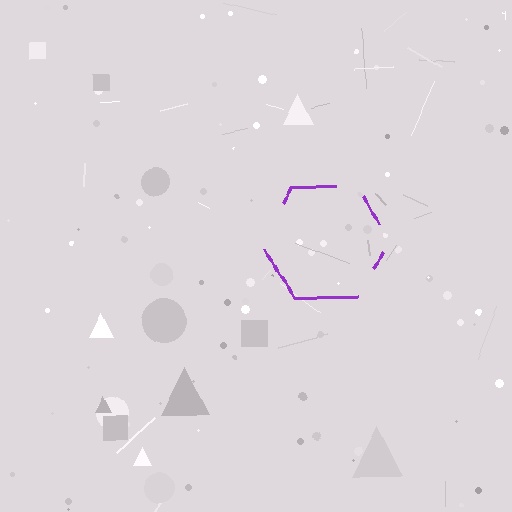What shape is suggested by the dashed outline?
The dashed outline suggests a hexagon.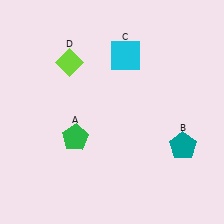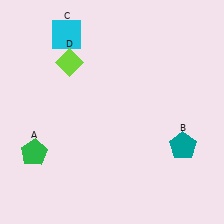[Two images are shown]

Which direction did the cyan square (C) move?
The cyan square (C) moved left.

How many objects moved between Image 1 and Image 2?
2 objects moved between the two images.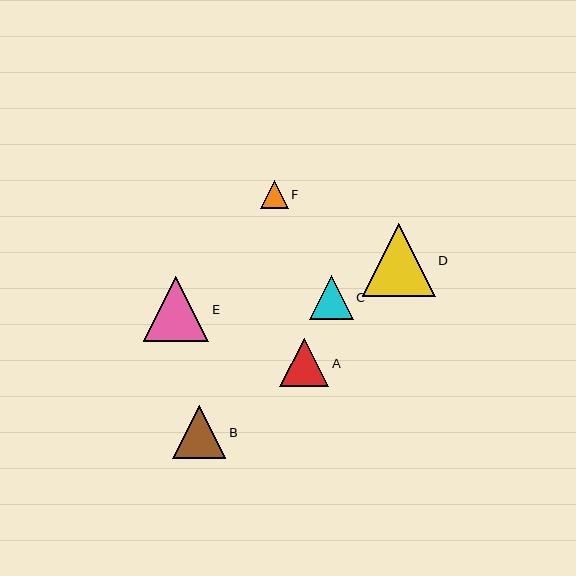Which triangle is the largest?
Triangle D is the largest with a size of approximately 73 pixels.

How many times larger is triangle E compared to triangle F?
Triangle E is approximately 2.4 times the size of triangle F.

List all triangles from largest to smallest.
From largest to smallest: D, E, B, A, C, F.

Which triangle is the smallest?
Triangle F is the smallest with a size of approximately 27 pixels.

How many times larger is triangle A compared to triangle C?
Triangle A is approximately 1.1 times the size of triangle C.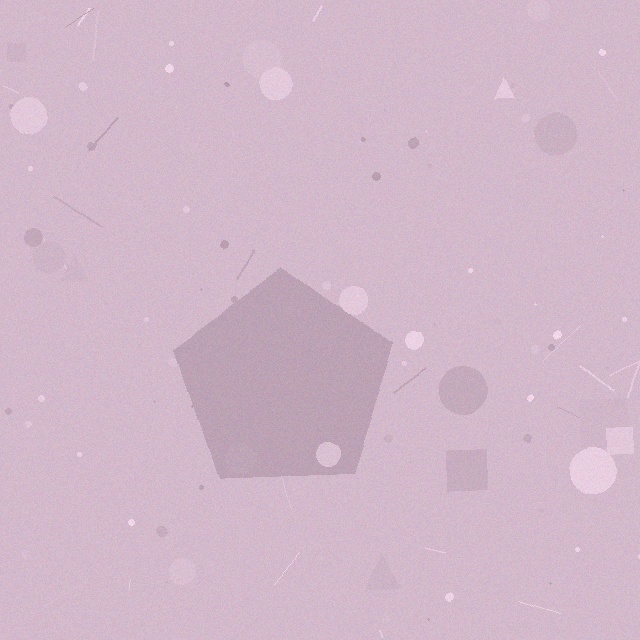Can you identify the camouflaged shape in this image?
The camouflaged shape is a pentagon.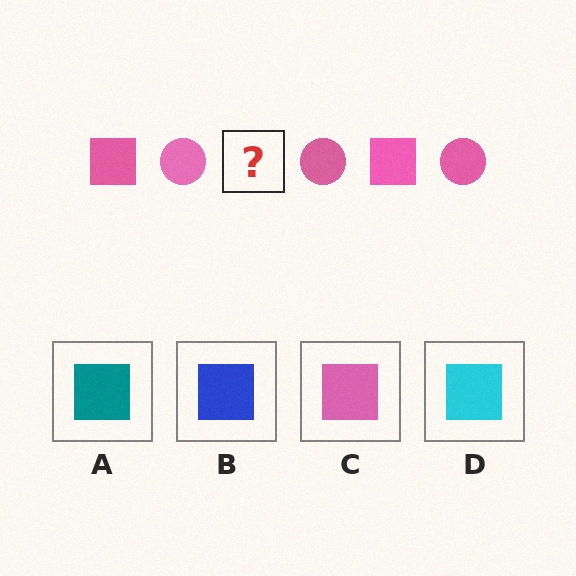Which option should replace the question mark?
Option C.